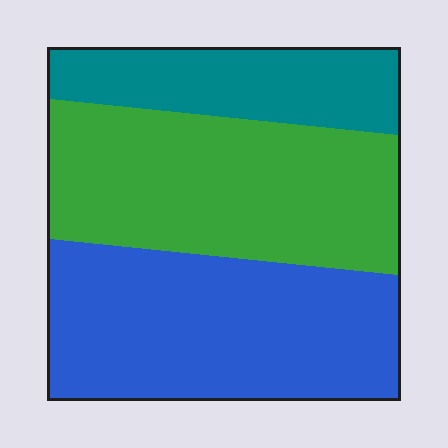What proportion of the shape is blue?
Blue takes up about two fifths (2/5) of the shape.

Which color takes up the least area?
Teal, at roughly 20%.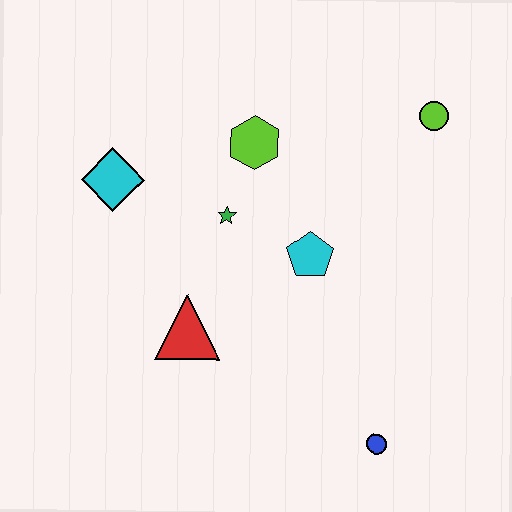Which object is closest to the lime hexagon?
The green star is closest to the lime hexagon.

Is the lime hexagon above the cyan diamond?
Yes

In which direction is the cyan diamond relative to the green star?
The cyan diamond is to the left of the green star.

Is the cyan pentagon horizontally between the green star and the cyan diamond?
No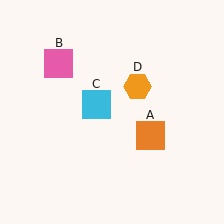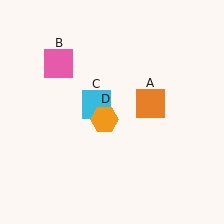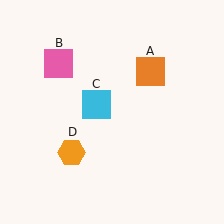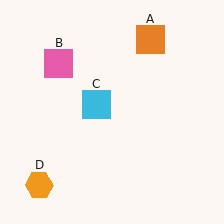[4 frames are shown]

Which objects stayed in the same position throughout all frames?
Pink square (object B) and cyan square (object C) remained stationary.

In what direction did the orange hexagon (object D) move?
The orange hexagon (object D) moved down and to the left.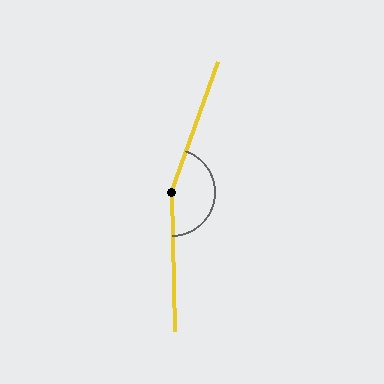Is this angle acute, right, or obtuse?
It is obtuse.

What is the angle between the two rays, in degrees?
Approximately 159 degrees.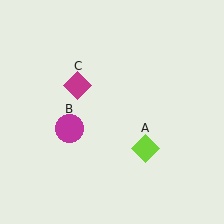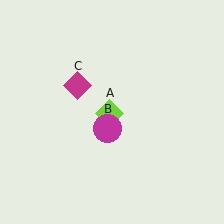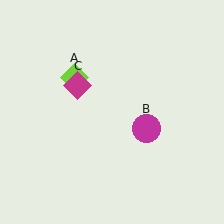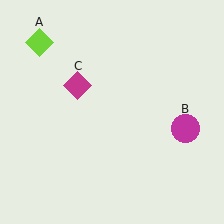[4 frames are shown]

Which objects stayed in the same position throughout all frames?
Magenta diamond (object C) remained stationary.